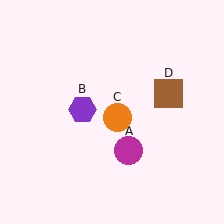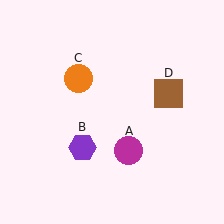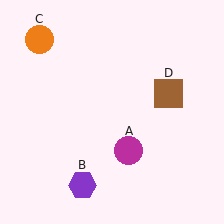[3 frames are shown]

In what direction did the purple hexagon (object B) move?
The purple hexagon (object B) moved down.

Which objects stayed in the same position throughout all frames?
Magenta circle (object A) and brown square (object D) remained stationary.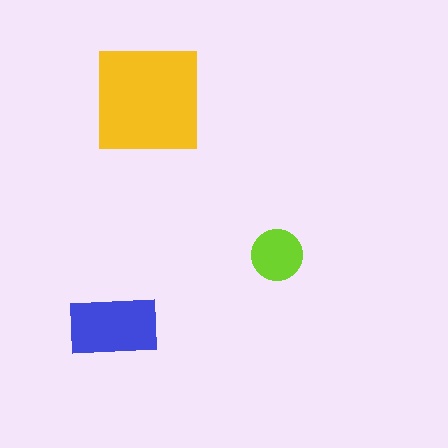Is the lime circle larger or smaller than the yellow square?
Smaller.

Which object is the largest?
The yellow square.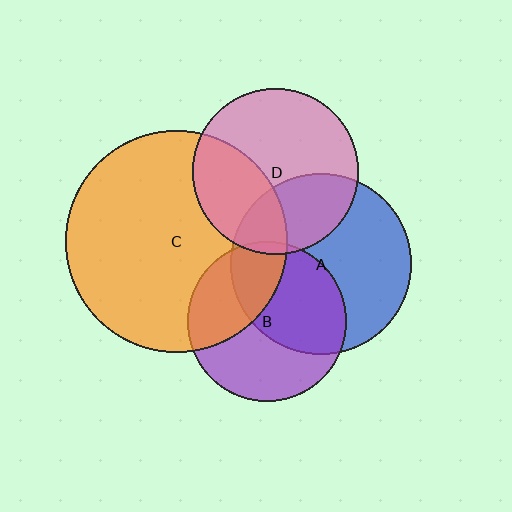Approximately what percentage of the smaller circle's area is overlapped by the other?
Approximately 20%.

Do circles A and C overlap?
Yes.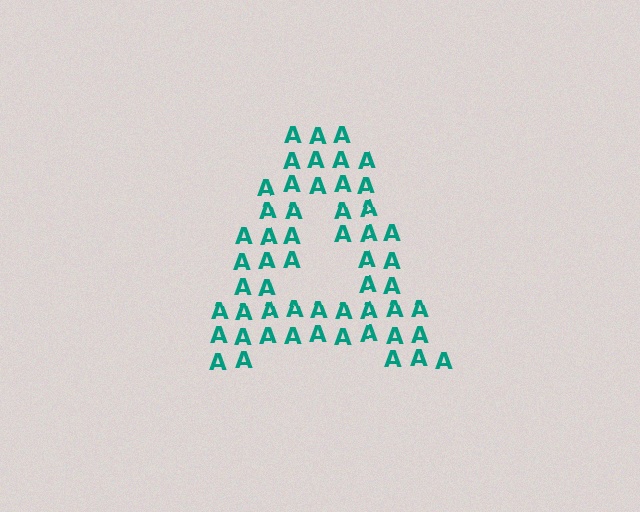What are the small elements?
The small elements are letter A's.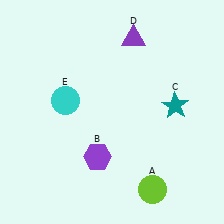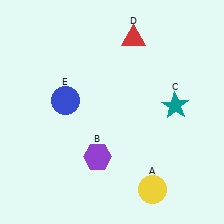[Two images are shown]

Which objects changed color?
A changed from lime to yellow. D changed from purple to red. E changed from cyan to blue.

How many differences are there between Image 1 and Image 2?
There are 3 differences between the two images.